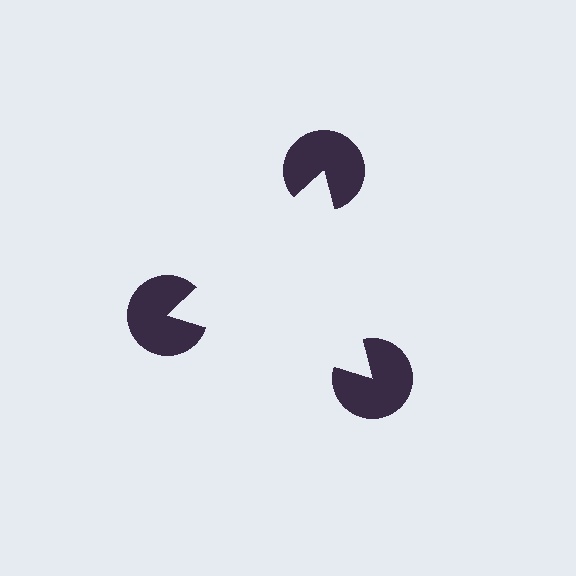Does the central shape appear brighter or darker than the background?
It typically appears slightly brighter than the background, even though no actual brightness change is drawn.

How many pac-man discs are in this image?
There are 3 — one at each vertex of the illusory triangle.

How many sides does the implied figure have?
3 sides.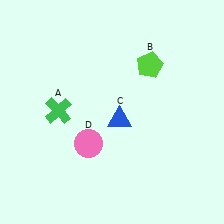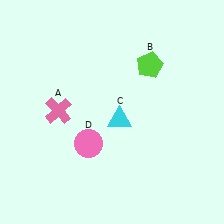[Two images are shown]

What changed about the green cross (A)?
In Image 1, A is green. In Image 2, it changed to pink.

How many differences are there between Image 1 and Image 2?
There are 2 differences between the two images.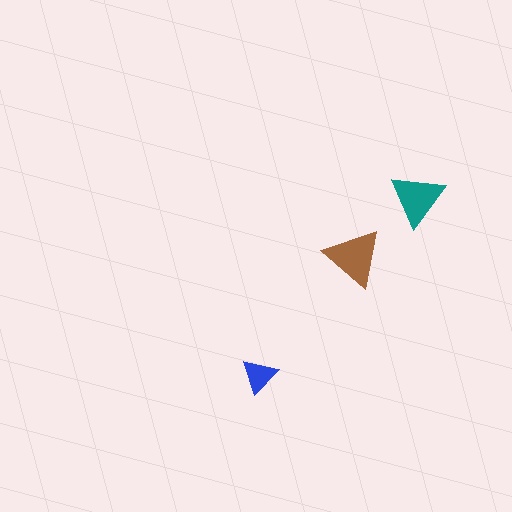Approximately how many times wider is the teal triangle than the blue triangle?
About 1.5 times wider.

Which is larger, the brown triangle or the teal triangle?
The brown one.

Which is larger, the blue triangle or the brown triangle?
The brown one.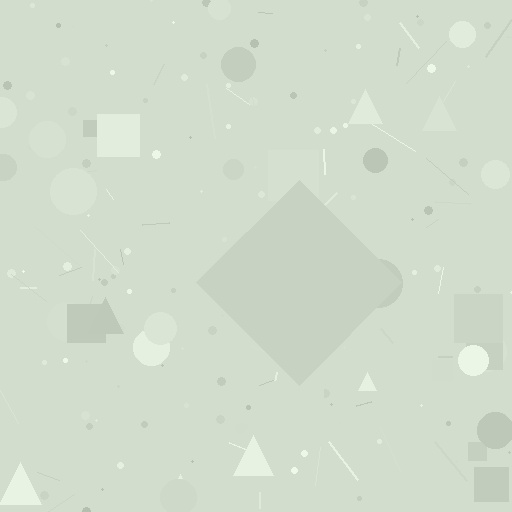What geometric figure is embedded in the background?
A diamond is embedded in the background.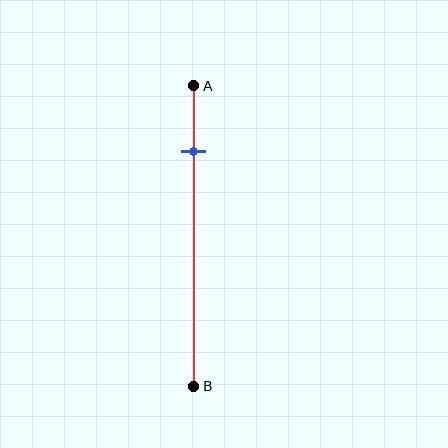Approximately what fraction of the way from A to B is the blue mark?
The blue mark is approximately 20% of the way from A to B.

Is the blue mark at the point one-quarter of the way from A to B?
No, the mark is at about 20% from A, not at the 25% one-quarter point.